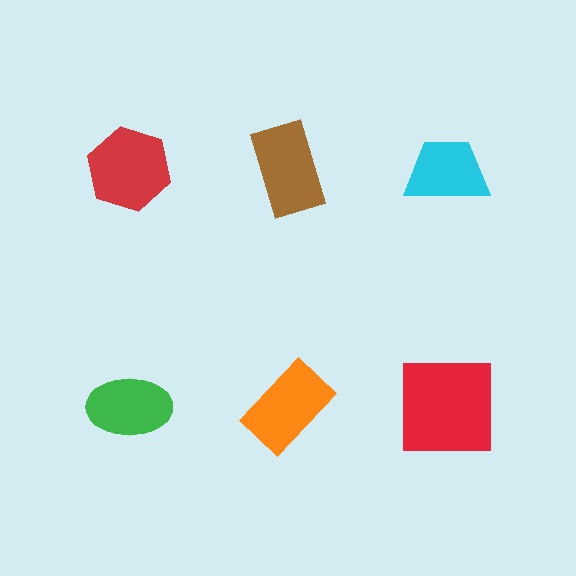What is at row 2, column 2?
An orange rectangle.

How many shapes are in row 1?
3 shapes.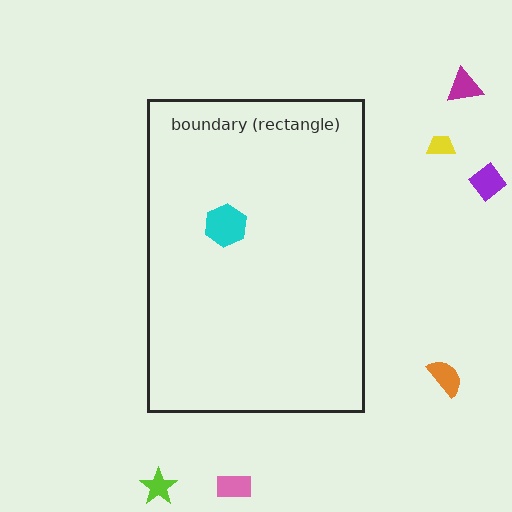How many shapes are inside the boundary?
1 inside, 6 outside.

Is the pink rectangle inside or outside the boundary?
Outside.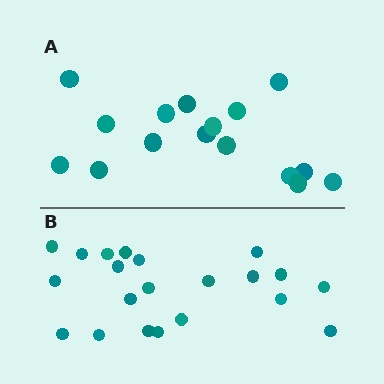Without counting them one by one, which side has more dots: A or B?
Region B (the bottom region) has more dots.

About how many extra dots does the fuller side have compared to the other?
Region B has about 5 more dots than region A.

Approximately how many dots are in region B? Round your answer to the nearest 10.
About 20 dots. (The exact count is 21, which rounds to 20.)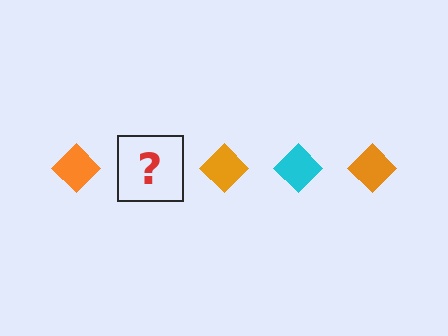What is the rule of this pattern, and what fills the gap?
The rule is that the pattern cycles through orange, cyan diamonds. The gap should be filled with a cyan diamond.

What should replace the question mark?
The question mark should be replaced with a cyan diamond.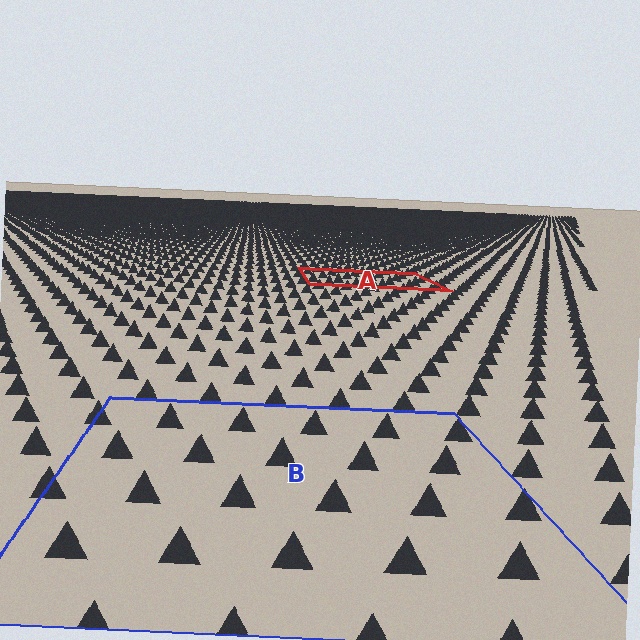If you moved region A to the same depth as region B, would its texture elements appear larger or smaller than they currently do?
They would appear larger. At a closer depth, the same texture elements are projected at a bigger on-screen size.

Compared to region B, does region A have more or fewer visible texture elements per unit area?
Region A has more texture elements per unit area — they are packed more densely because it is farther away.